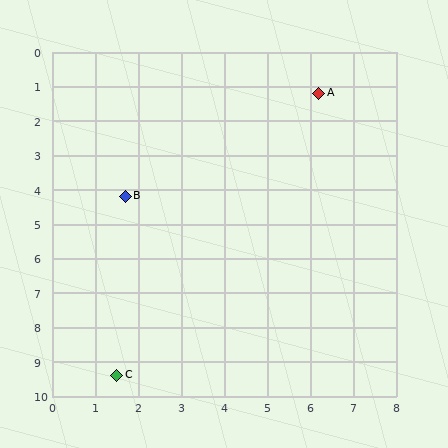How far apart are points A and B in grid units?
Points A and B are about 5.4 grid units apart.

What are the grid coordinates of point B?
Point B is at approximately (1.7, 4.2).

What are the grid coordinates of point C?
Point C is at approximately (1.5, 9.4).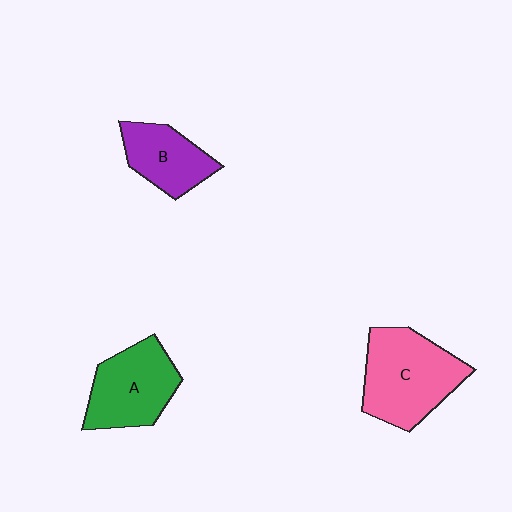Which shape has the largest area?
Shape C (pink).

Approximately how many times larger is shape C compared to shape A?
Approximately 1.2 times.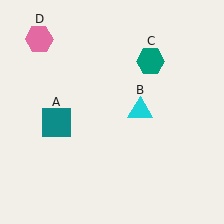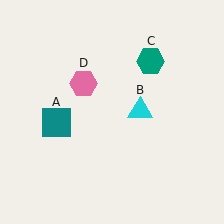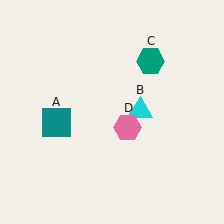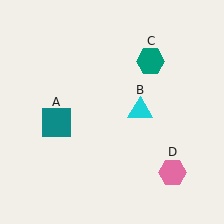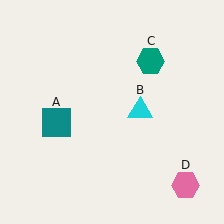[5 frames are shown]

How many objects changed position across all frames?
1 object changed position: pink hexagon (object D).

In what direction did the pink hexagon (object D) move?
The pink hexagon (object D) moved down and to the right.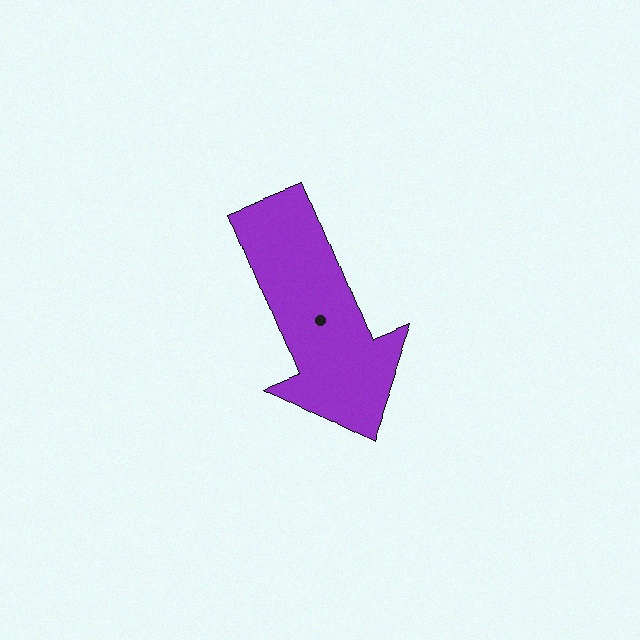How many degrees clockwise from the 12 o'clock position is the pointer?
Approximately 158 degrees.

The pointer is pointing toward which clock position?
Roughly 5 o'clock.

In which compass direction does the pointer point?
South.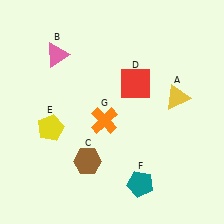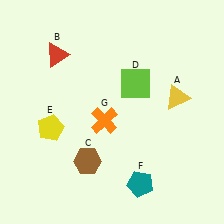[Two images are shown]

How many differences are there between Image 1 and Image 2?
There are 2 differences between the two images.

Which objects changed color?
B changed from pink to red. D changed from red to lime.